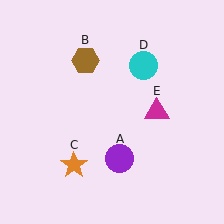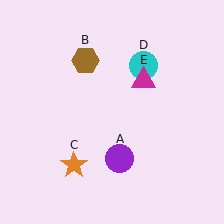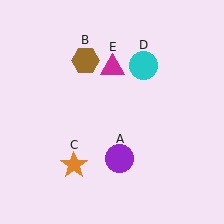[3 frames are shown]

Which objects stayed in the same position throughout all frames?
Purple circle (object A) and brown hexagon (object B) and orange star (object C) and cyan circle (object D) remained stationary.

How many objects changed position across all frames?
1 object changed position: magenta triangle (object E).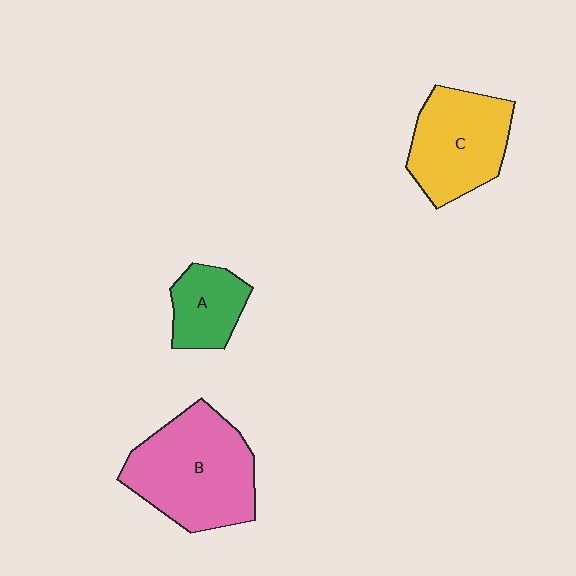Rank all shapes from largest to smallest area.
From largest to smallest: B (pink), C (yellow), A (green).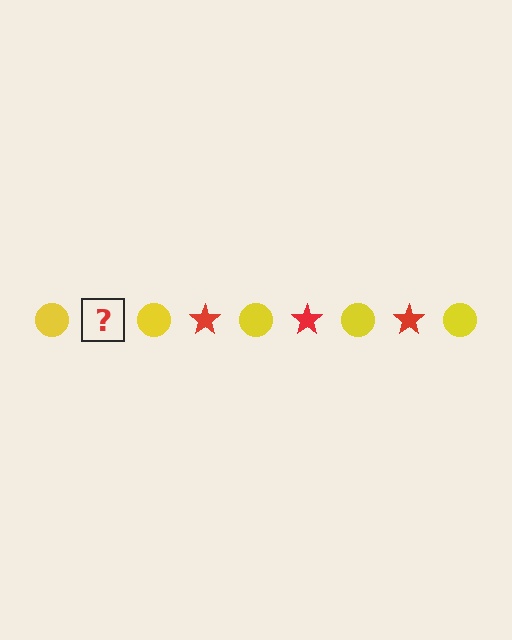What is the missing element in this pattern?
The missing element is a red star.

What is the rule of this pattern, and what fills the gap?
The rule is that the pattern alternates between yellow circle and red star. The gap should be filled with a red star.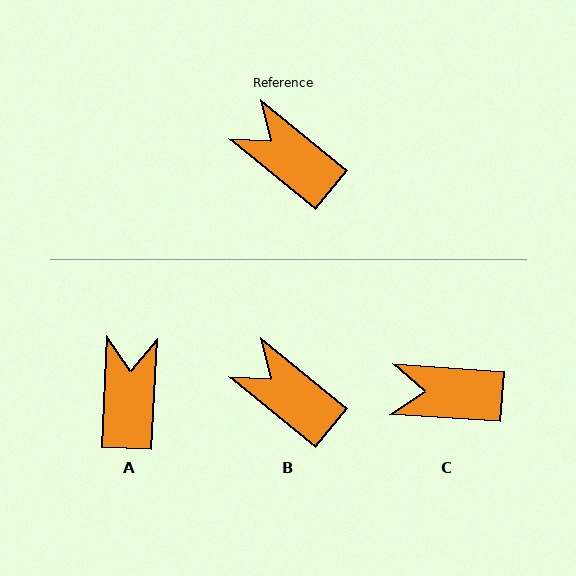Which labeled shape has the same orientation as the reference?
B.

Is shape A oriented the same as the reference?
No, it is off by about 54 degrees.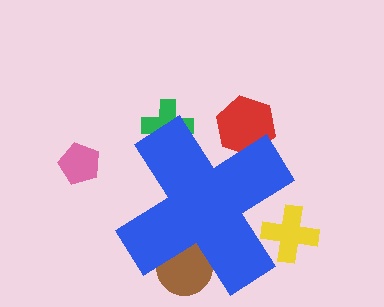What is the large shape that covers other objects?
A blue cross.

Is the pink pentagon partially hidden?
No, the pink pentagon is fully visible.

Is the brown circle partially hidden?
Yes, the brown circle is partially hidden behind the blue cross.